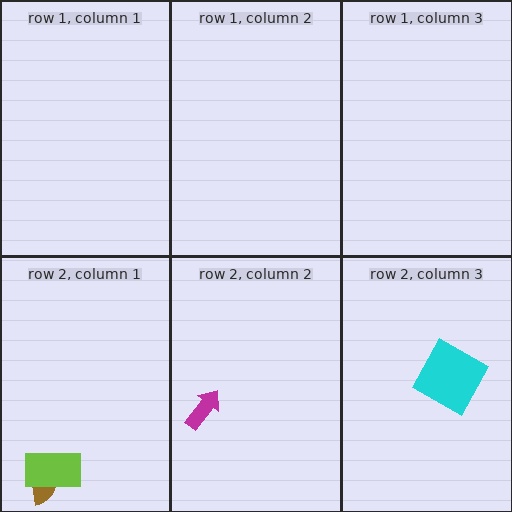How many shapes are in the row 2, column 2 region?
1.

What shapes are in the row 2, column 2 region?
The magenta arrow.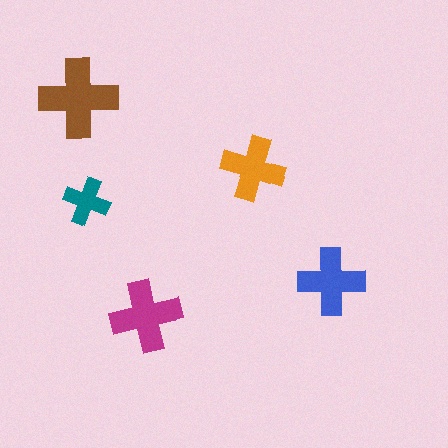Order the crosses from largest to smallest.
the brown one, the magenta one, the blue one, the orange one, the teal one.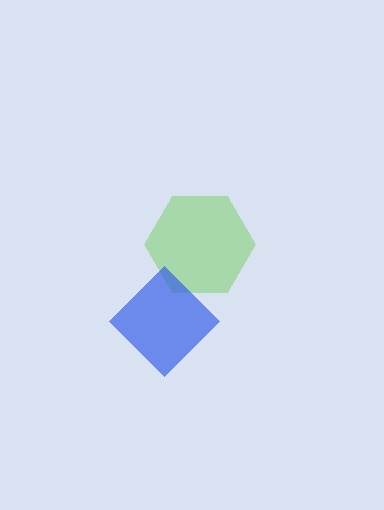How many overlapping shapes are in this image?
There are 2 overlapping shapes in the image.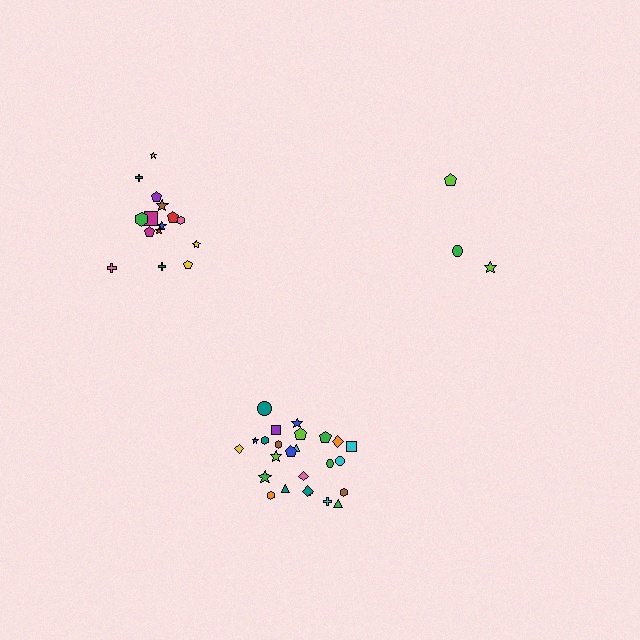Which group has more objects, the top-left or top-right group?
The top-left group.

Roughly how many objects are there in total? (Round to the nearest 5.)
Roughly 45 objects in total.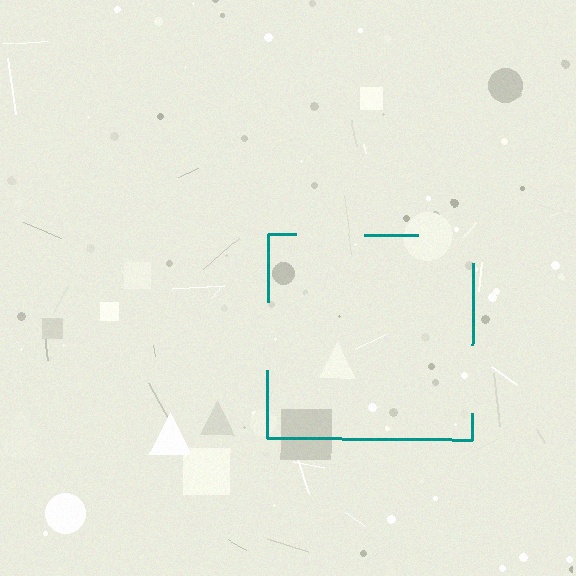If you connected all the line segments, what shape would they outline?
They would outline a square.